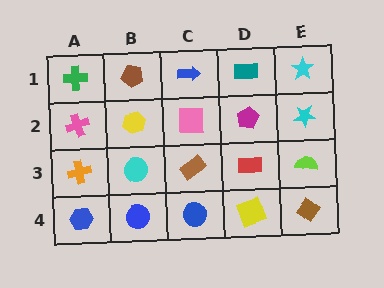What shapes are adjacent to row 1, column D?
A magenta pentagon (row 2, column D), a blue arrow (row 1, column C), a cyan star (row 1, column E).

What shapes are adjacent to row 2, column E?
A cyan star (row 1, column E), a lime semicircle (row 3, column E), a magenta pentagon (row 2, column D).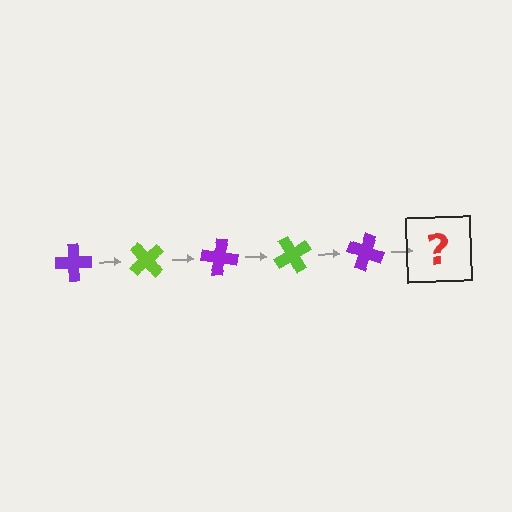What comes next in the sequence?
The next element should be a lime cross, rotated 250 degrees from the start.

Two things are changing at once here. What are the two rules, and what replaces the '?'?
The two rules are that it rotates 50 degrees each step and the color cycles through purple and lime. The '?' should be a lime cross, rotated 250 degrees from the start.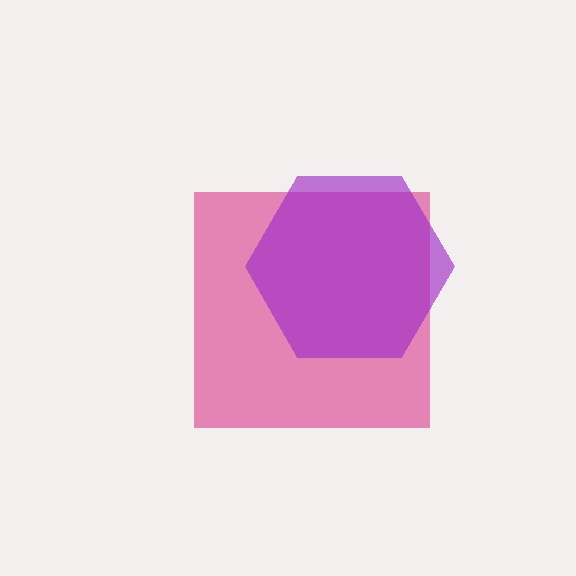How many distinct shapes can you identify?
There are 2 distinct shapes: a magenta square, a purple hexagon.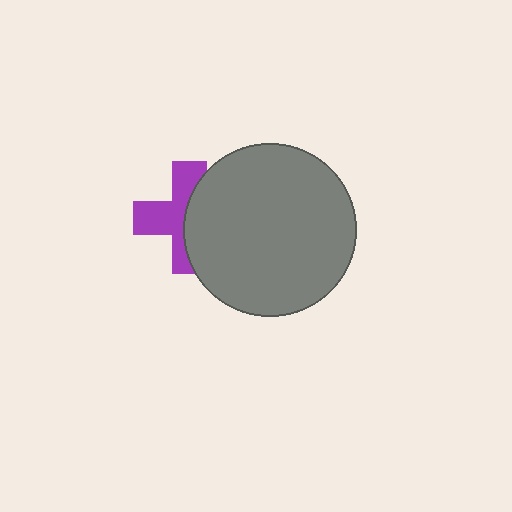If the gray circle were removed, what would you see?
You would see the complete purple cross.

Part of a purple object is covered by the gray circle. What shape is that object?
It is a cross.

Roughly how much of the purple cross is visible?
About half of it is visible (roughly 52%).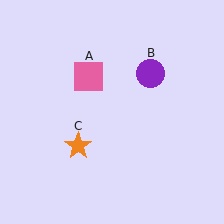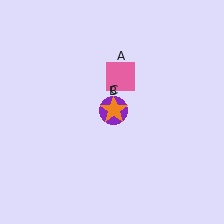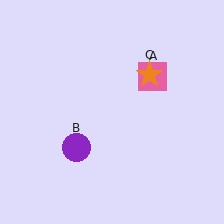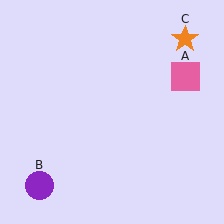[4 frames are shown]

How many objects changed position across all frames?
3 objects changed position: pink square (object A), purple circle (object B), orange star (object C).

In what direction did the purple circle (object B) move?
The purple circle (object B) moved down and to the left.